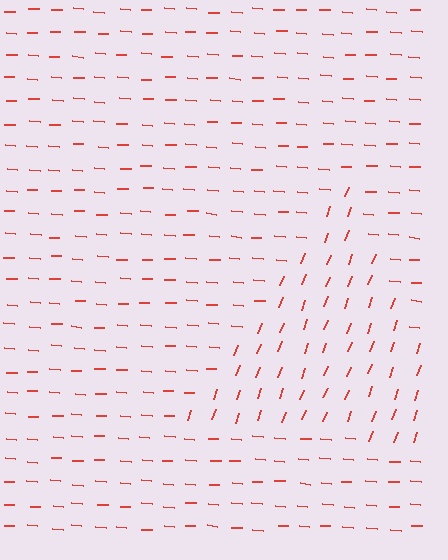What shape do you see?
I see a triangle.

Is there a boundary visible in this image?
Yes, there is a texture boundary formed by a change in line orientation.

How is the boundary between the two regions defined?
The boundary is defined purely by a change in line orientation (approximately 73 degrees difference). All lines are the same color and thickness.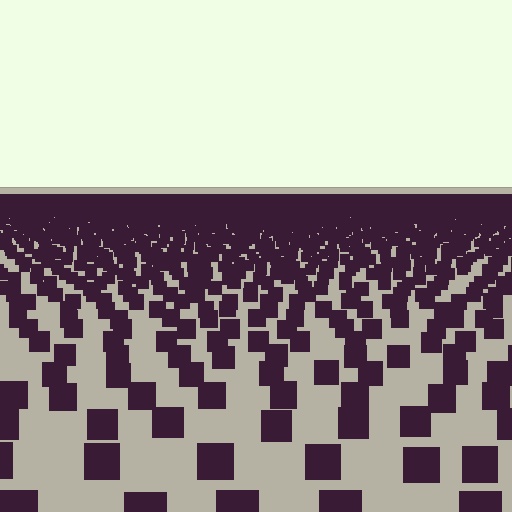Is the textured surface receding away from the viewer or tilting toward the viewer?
The surface is receding away from the viewer. Texture elements get smaller and denser toward the top.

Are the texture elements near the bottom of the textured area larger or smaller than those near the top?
Larger. Near the bottom, elements are closer to the viewer and appear at a bigger on-screen size.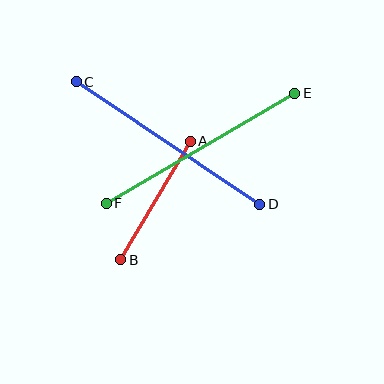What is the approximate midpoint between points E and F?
The midpoint is at approximately (201, 148) pixels.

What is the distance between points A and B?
The distance is approximately 137 pixels.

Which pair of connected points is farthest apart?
Points C and D are farthest apart.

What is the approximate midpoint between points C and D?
The midpoint is at approximately (168, 143) pixels.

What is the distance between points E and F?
The distance is approximately 218 pixels.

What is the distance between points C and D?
The distance is approximately 221 pixels.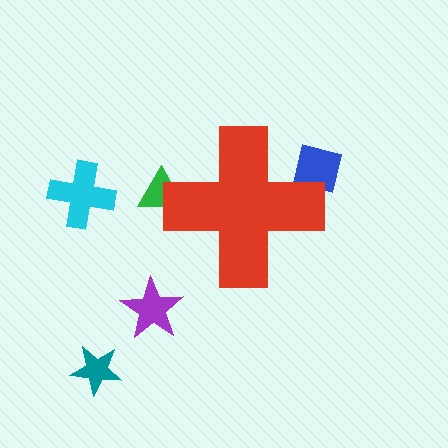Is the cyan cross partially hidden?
No, the cyan cross is fully visible.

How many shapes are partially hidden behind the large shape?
2 shapes are partially hidden.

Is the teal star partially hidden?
No, the teal star is fully visible.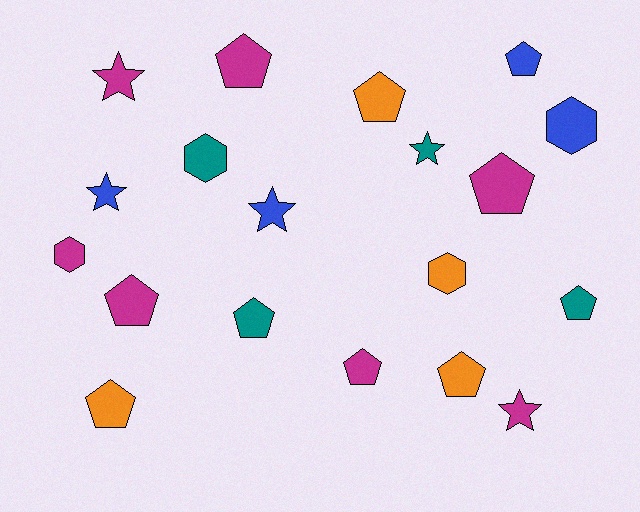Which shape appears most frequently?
Pentagon, with 10 objects.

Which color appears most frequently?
Magenta, with 7 objects.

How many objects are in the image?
There are 19 objects.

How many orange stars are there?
There are no orange stars.